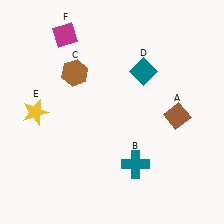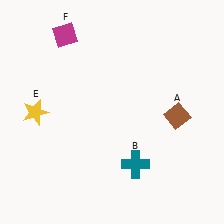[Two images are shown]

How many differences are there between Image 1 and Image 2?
There are 2 differences between the two images.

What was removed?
The brown hexagon (C), the teal diamond (D) were removed in Image 2.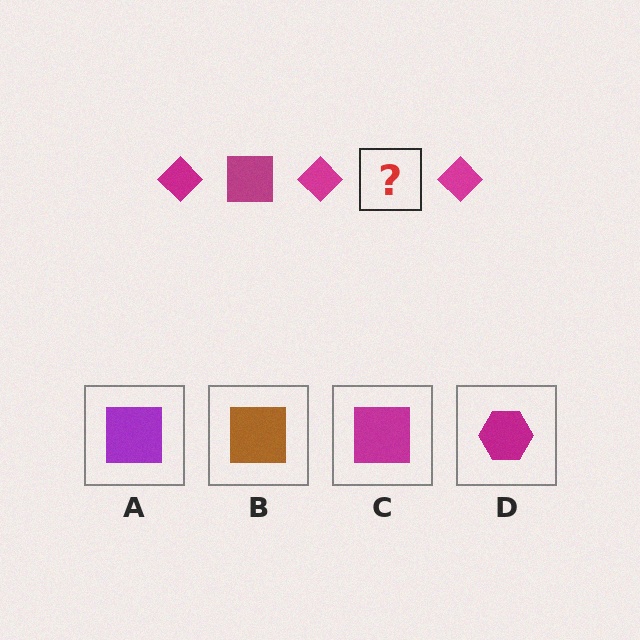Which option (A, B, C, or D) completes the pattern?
C.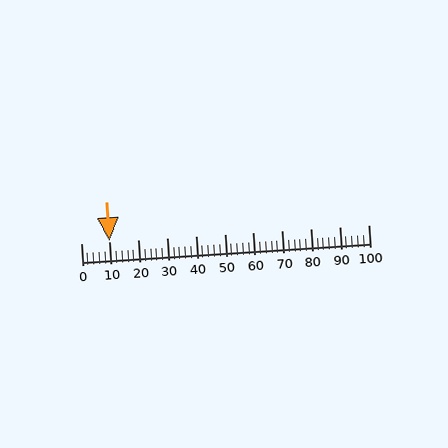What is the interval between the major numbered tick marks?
The major tick marks are spaced 10 units apart.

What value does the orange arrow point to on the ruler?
The orange arrow points to approximately 10.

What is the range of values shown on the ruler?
The ruler shows values from 0 to 100.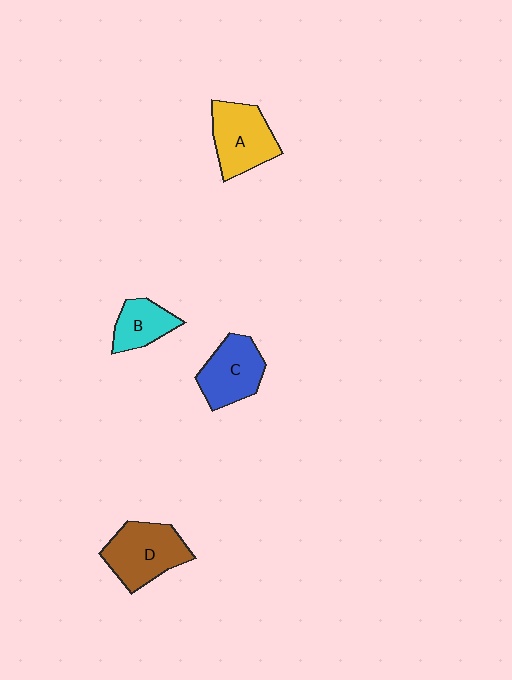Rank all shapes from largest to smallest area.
From largest to smallest: D (brown), A (yellow), C (blue), B (cyan).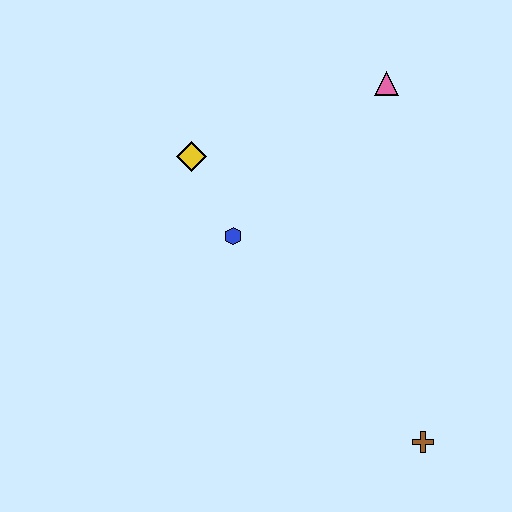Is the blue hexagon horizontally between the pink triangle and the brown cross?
No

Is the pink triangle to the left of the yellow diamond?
No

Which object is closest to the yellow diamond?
The blue hexagon is closest to the yellow diamond.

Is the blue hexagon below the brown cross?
No